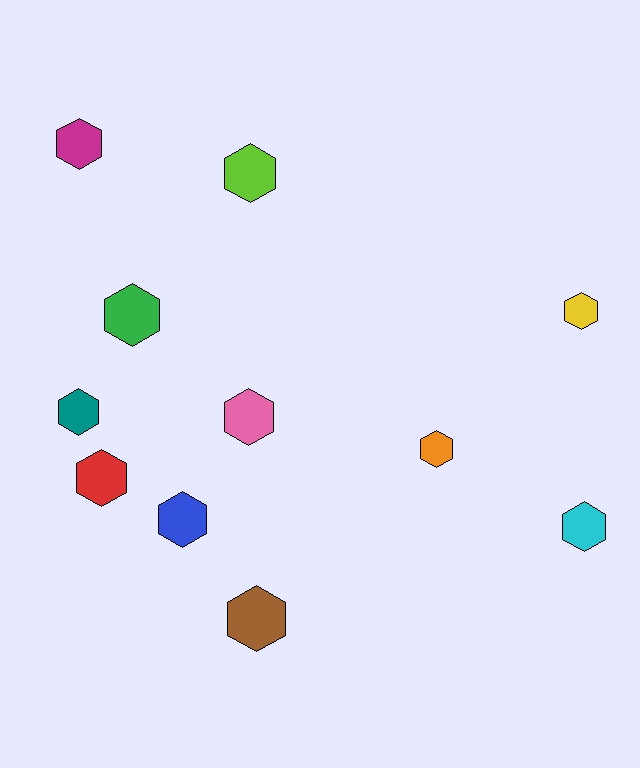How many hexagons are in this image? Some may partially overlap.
There are 11 hexagons.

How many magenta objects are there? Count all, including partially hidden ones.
There is 1 magenta object.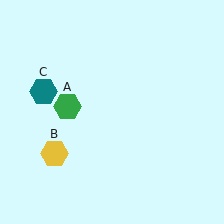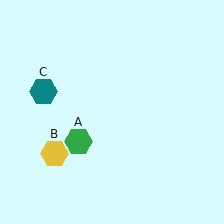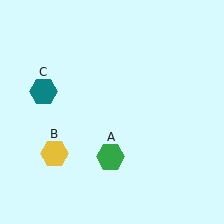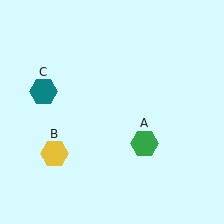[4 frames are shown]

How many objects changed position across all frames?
1 object changed position: green hexagon (object A).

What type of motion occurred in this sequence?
The green hexagon (object A) rotated counterclockwise around the center of the scene.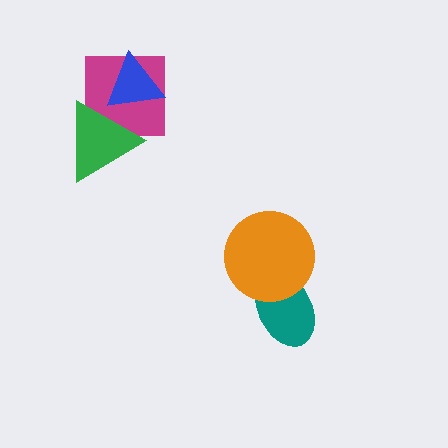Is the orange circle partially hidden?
No, no other shape covers it.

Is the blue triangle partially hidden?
Yes, it is partially covered by another shape.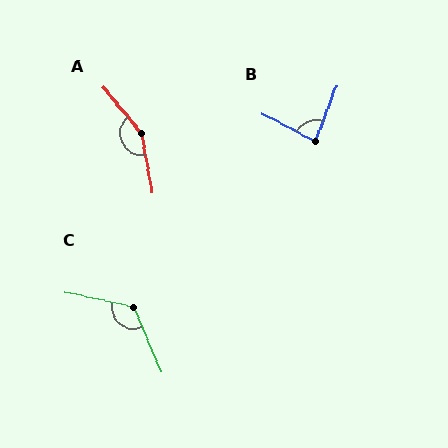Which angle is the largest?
A, at approximately 151 degrees.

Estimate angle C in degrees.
Approximately 125 degrees.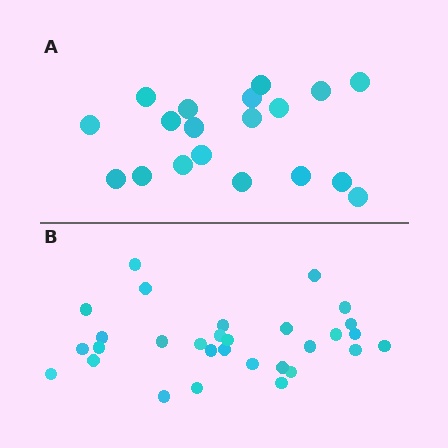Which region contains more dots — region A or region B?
Region B (the bottom region) has more dots.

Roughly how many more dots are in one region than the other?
Region B has roughly 12 or so more dots than region A.